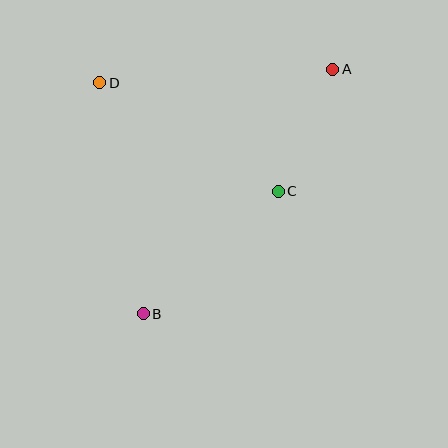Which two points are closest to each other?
Points A and C are closest to each other.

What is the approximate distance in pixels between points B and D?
The distance between B and D is approximately 235 pixels.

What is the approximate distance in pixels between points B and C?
The distance between B and C is approximately 182 pixels.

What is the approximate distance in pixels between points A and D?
The distance between A and D is approximately 233 pixels.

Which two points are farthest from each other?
Points A and B are farthest from each other.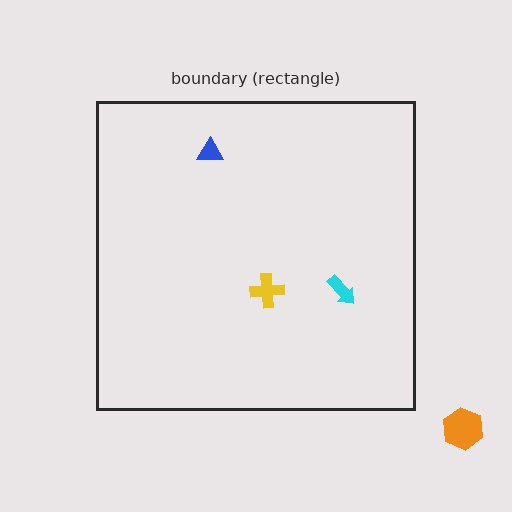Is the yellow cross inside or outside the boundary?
Inside.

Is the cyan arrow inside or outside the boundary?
Inside.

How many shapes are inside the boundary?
3 inside, 1 outside.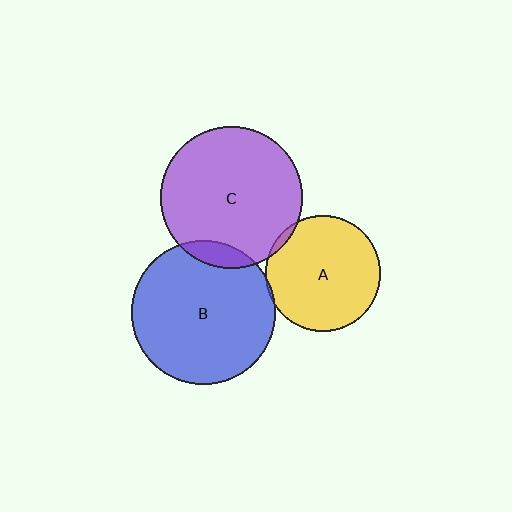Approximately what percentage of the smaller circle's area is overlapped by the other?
Approximately 5%.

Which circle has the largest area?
Circle B (blue).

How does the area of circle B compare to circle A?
Approximately 1.5 times.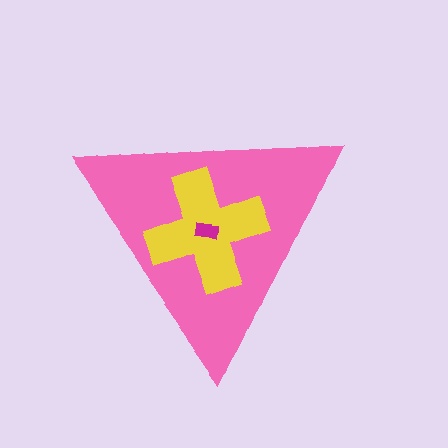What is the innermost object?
The magenta rectangle.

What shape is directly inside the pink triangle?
The yellow cross.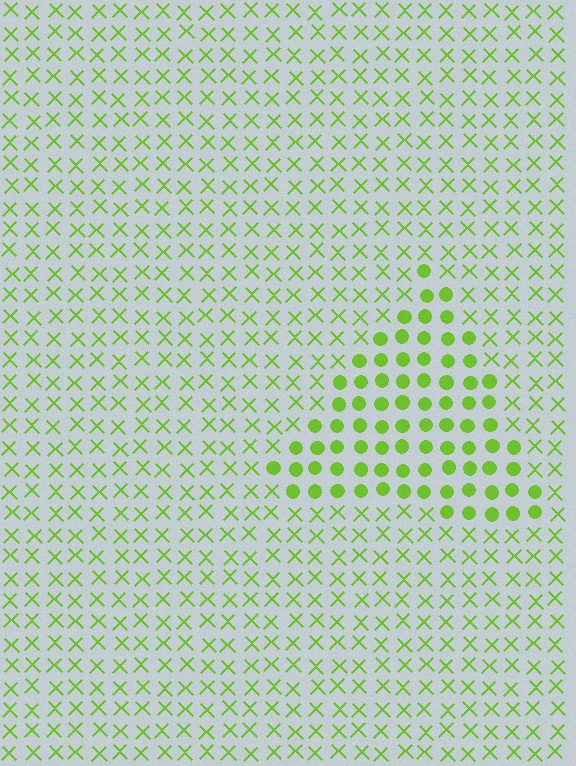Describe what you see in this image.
The image is filled with small lime elements arranged in a uniform grid. A triangle-shaped region contains circles, while the surrounding area contains X marks. The boundary is defined purely by the change in element shape.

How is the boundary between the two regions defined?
The boundary is defined by a change in element shape: circles inside vs. X marks outside. All elements share the same color and spacing.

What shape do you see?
I see a triangle.